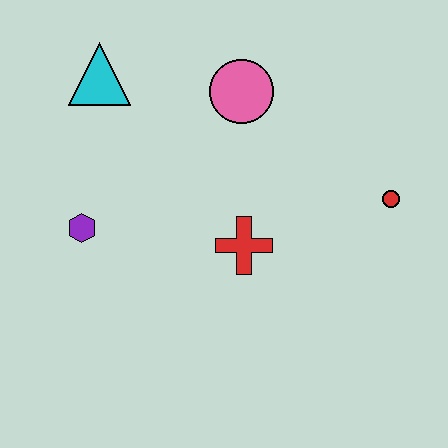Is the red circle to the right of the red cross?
Yes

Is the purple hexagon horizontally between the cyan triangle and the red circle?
No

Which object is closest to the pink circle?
The cyan triangle is closest to the pink circle.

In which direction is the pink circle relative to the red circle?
The pink circle is to the left of the red circle.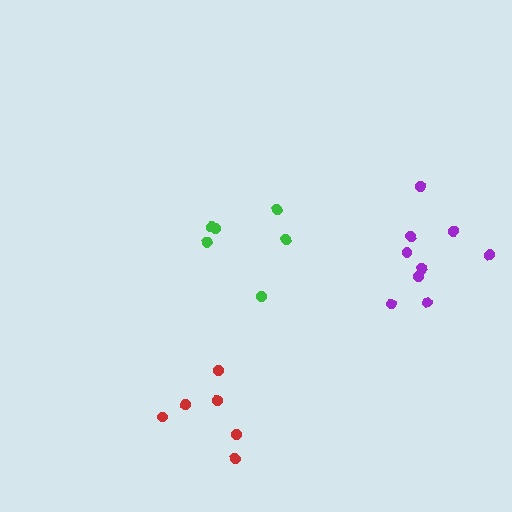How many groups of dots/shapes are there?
There are 3 groups.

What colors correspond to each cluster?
The clusters are colored: red, purple, green.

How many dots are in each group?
Group 1: 6 dots, Group 2: 9 dots, Group 3: 6 dots (21 total).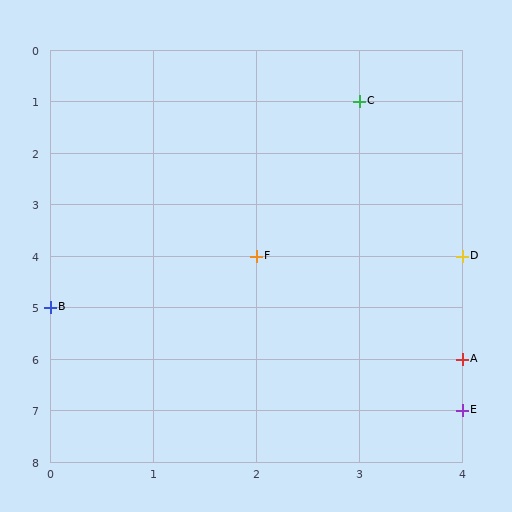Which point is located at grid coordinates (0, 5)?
Point B is at (0, 5).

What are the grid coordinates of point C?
Point C is at grid coordinates (3, 1).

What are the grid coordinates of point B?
Point B is at grid coordinates (0, 5).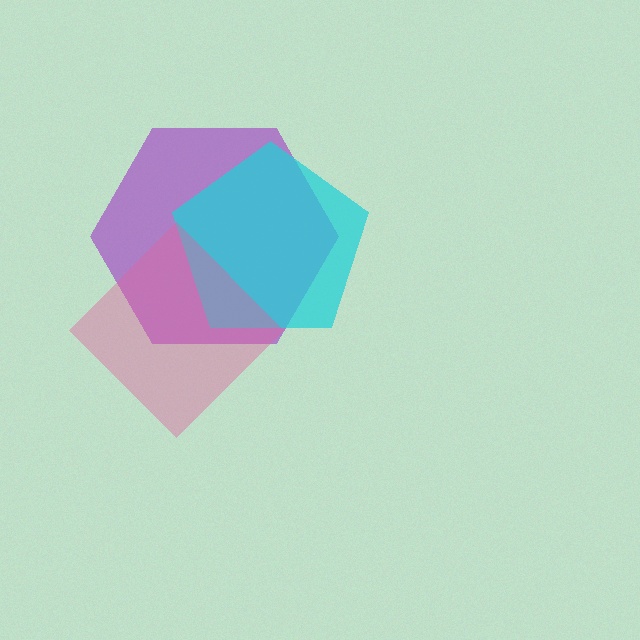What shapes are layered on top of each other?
The layered shapes are: a purple hexagon, a cyan pentagon, a pink diamond.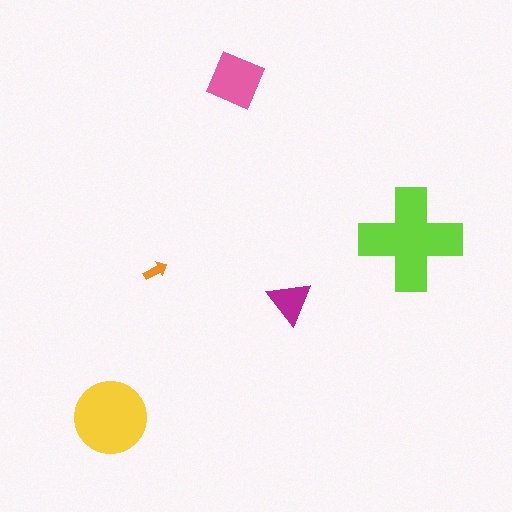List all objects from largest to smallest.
The lime cross, the yellow circle, the pink square, the magenta triangle, the orange arrow.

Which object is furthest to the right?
The lime cross is rightmost.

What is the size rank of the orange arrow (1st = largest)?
5th.